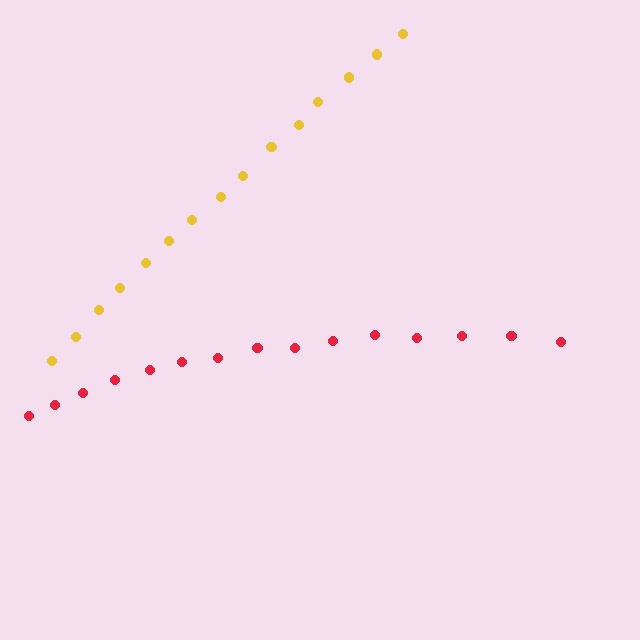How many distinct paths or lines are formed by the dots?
There are 2 distinct paths.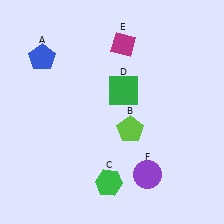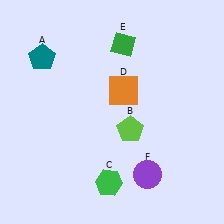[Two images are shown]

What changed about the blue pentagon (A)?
In Image 1, A is blue. In Image 2, it changed to teal.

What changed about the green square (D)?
In Image 1, D is green. In Image 2, it changed to orange.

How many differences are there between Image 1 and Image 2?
There are 3 differences between the two images.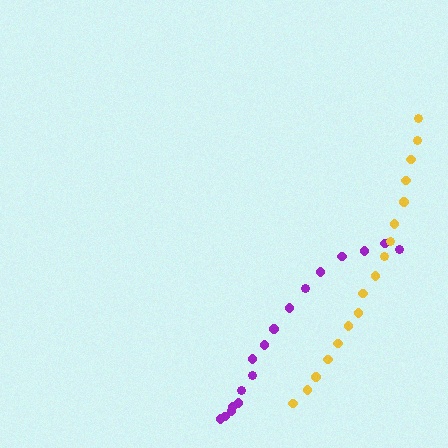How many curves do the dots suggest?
There are 2 distinct paths.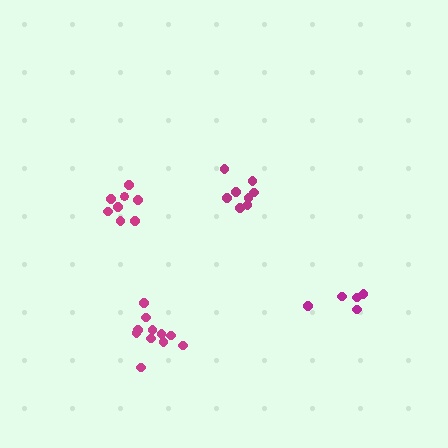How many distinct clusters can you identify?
There are 4 distinct clusters.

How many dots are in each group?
Group 1: 8 dots, Group 2: 8 dots, Group 3: 11 dots, Group 4: 5 dots (32 total).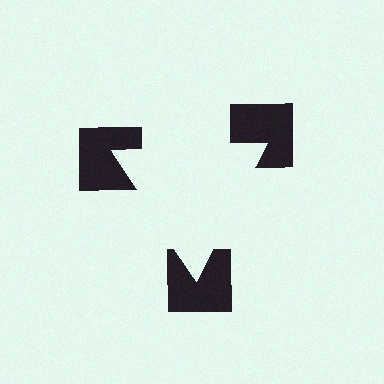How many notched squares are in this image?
There are 3 — one at each vertex of the illusory triangle.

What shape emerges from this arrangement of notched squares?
An illusory triangle — its edges are inferred from the aligned wedge cuts in the notched squares, not physically drawn.